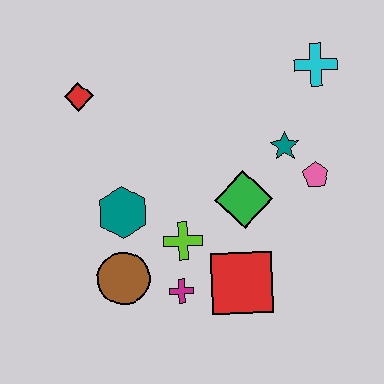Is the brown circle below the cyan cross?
Yes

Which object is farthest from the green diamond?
The red diamond is farthest from the green diamond.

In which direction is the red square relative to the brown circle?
The red square is to the right of the brown circle.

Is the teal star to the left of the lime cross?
No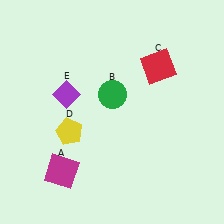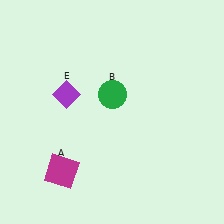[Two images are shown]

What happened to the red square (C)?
The red square (C) was removed in Image 2. It was in the top-right area of Image 1.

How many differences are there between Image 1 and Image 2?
There are 2 differences between the two images.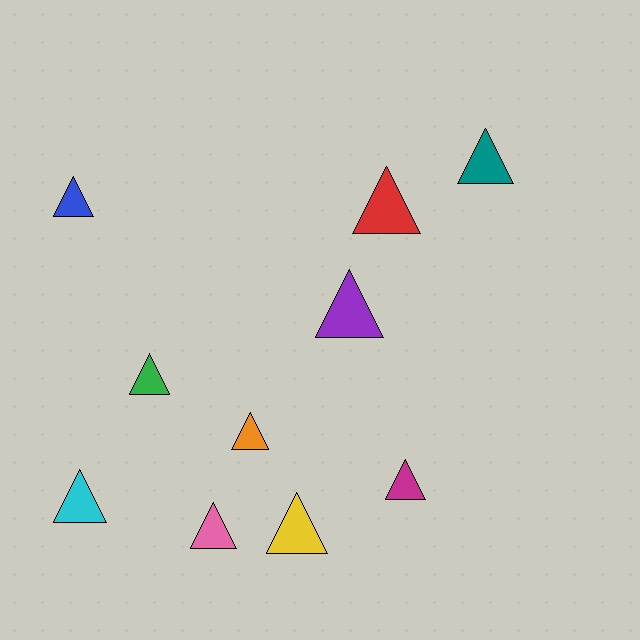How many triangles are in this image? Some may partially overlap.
There are 10 triangles.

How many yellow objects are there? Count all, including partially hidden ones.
There is 1 yellow object.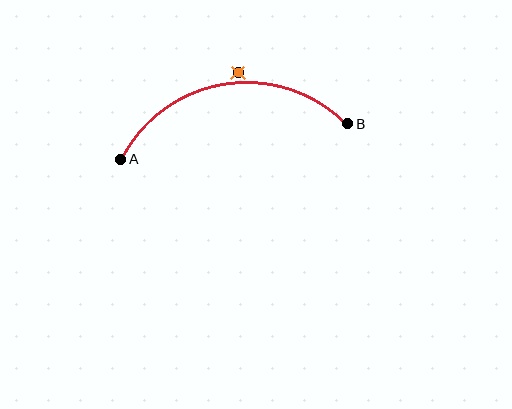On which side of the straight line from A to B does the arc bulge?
The arc bulges above the straight line connecting A and B.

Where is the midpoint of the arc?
The arc midpoint is the point on the curve farthest from the straight line joining A and B. It sits above that line.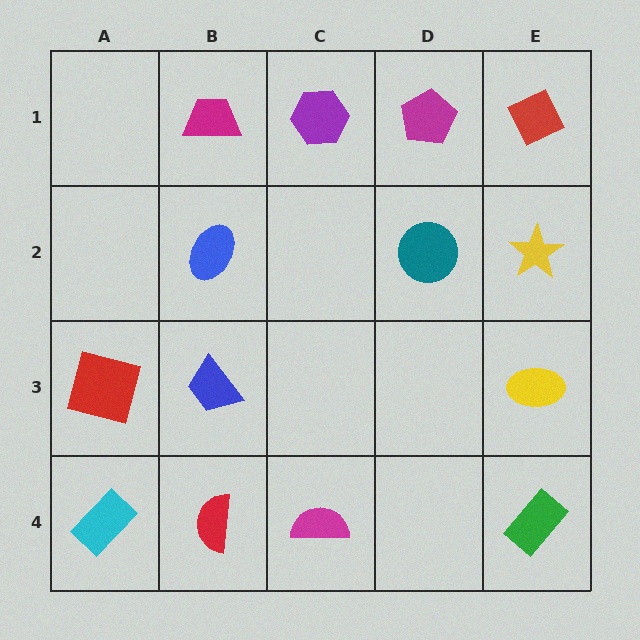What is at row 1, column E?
A red diamond.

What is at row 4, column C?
A magenta semicircle.